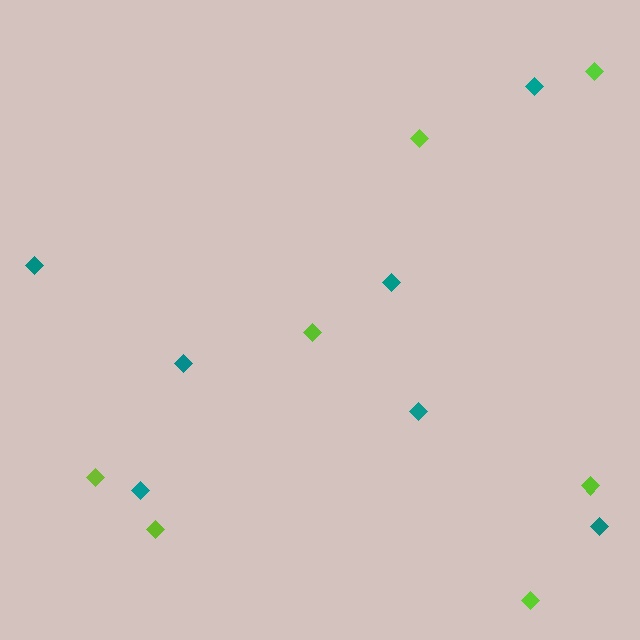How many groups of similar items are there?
There are 2 groups: one group of teal diamonds (7) and one group of lime diamonds (7).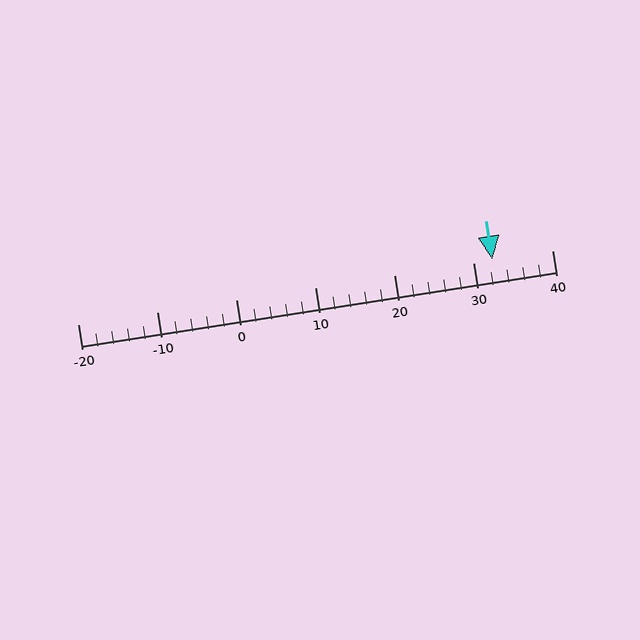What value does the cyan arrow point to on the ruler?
The cyan arrow points to approximately 32.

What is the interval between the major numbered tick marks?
The major tick marks are spaced 10 units apart.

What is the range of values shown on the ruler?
The ruler shows values from -20 to 40.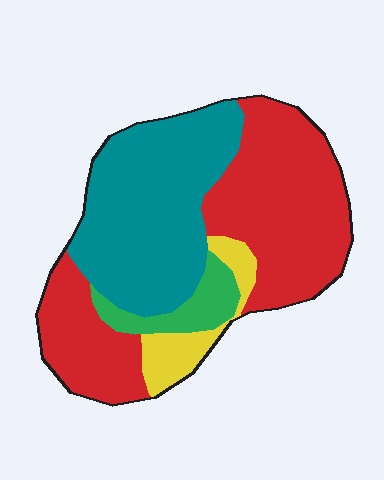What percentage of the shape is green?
Green takes up about one tenth (1/10) of the shape.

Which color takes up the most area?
Red, at roughly 45%.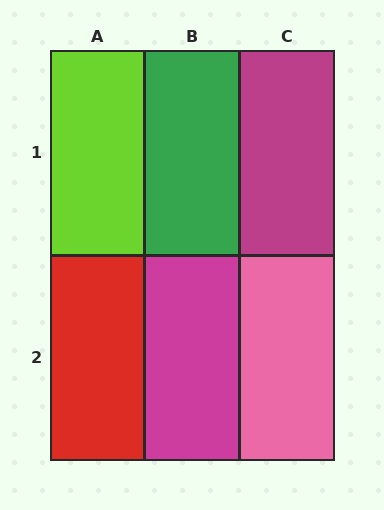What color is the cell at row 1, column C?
Magenta.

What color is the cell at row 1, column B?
Green.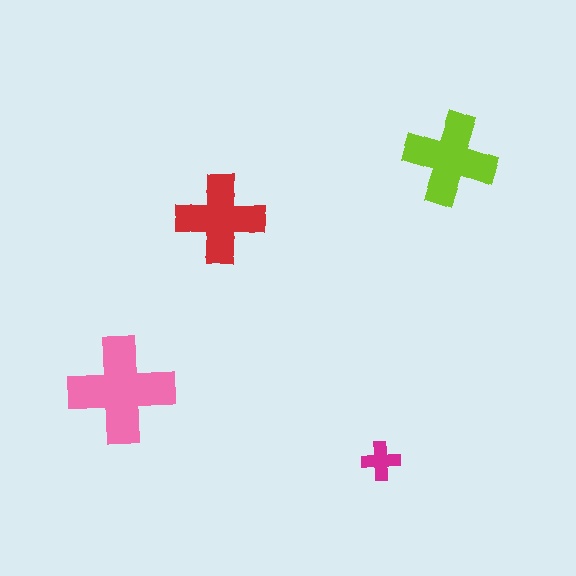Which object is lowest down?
The magenta cross is bottommost.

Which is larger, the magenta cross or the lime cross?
The lime one.